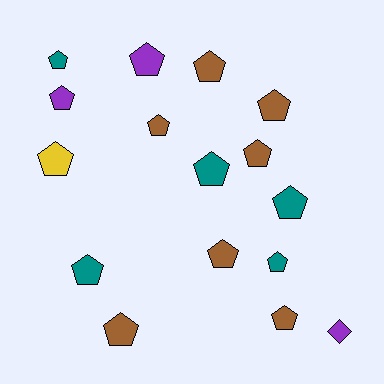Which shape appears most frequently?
Pentagon, with 15 objects.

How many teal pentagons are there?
There are 5 teal pentagons.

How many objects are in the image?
There are 16 objects.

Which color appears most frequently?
Brown, with 7 objects.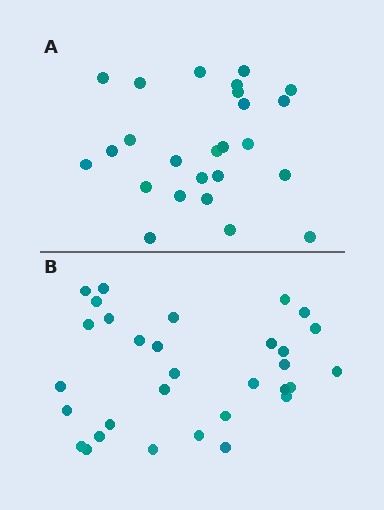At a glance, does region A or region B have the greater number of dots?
Region B (the bottom region) has more dots.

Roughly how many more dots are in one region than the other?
Region B has about 6 more dots than region A.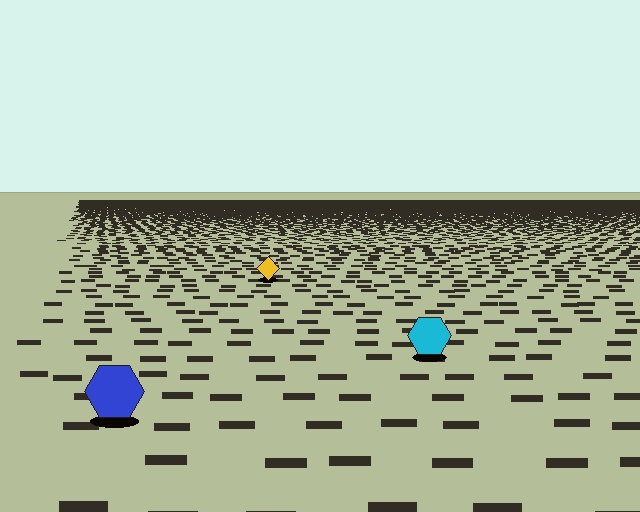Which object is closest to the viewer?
The blue hexagon is closest. The texture marks near it are larger and more spread out.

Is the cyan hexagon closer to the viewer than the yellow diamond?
Yes. The cyan hexagon is closer — you can tell from the texture gradient: the ground texture is coarser near it.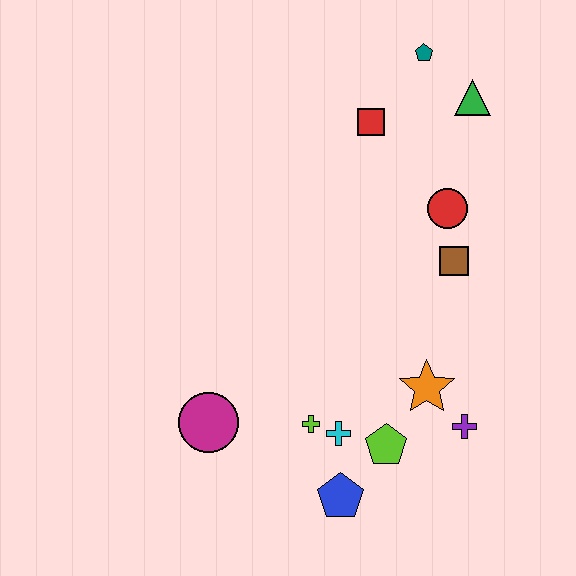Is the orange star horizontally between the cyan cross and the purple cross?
Yes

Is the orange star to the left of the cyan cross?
No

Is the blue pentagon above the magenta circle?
No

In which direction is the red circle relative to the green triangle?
The red circle is below the green triangle.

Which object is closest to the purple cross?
The orange star is closest to the purple cross.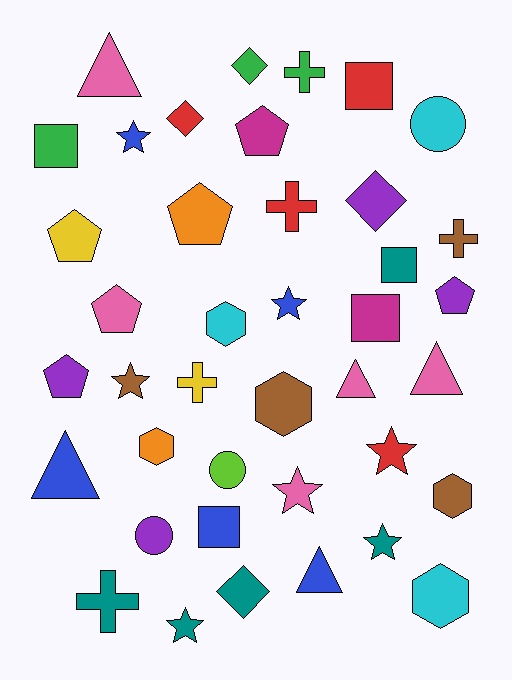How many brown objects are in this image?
There are 4 brown objects.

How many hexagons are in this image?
There are 5 hexagons.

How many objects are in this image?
There are 40 objects.